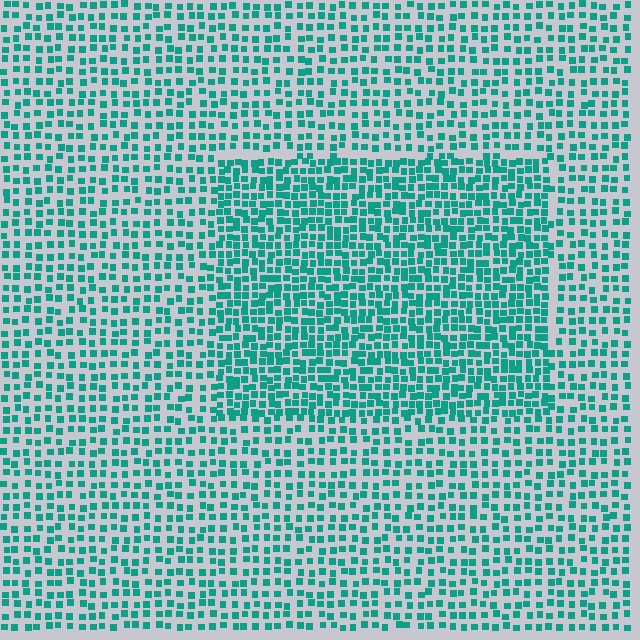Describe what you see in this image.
The image contains small teal elements arranged at two different densities. A rectangle-shaped region is visible where the elements are more densely packed than the surrounding area.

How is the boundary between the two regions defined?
The boundary is defined by a change in element density (approximately 1.7x ratio). All elements are the same color, size, and shape.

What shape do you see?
I see a rectangle.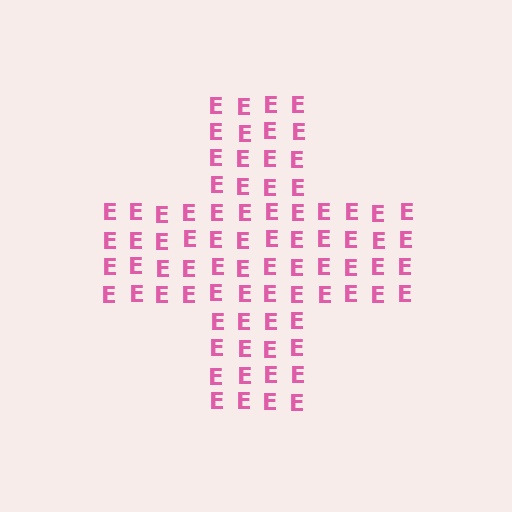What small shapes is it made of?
It is made of small letter E's.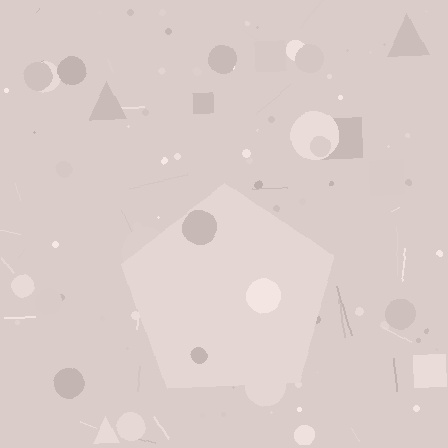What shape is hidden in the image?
A pentagon is hidden in the image.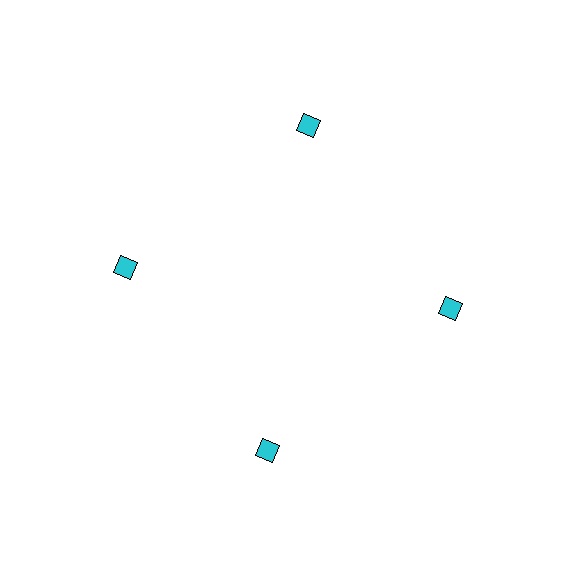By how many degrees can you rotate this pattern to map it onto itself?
The pattern maps onto itself every 90 degrees of rotation.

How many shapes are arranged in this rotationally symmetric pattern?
There are 4 shapes, arranged in 4 groups of 1.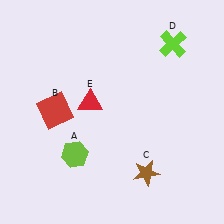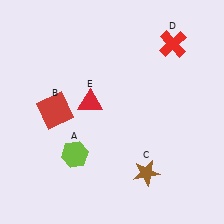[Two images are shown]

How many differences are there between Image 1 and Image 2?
There is 1 difference between the two images.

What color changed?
The cross (D) changed from lime in Image 1 to red in Image 2.